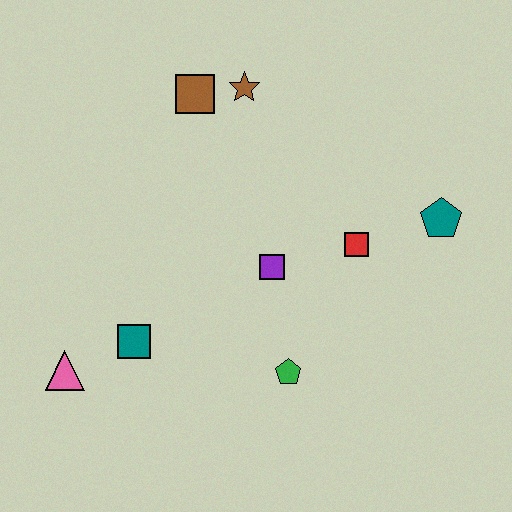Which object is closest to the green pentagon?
The purple square is closest to the green pentagon.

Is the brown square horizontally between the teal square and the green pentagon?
Yes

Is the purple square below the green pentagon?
No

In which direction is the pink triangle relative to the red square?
The pink triangle is to the left of the red square.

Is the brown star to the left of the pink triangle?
No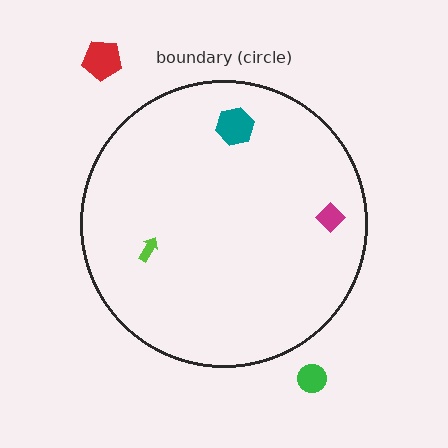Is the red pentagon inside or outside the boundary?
Outside.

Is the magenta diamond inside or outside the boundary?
Inside.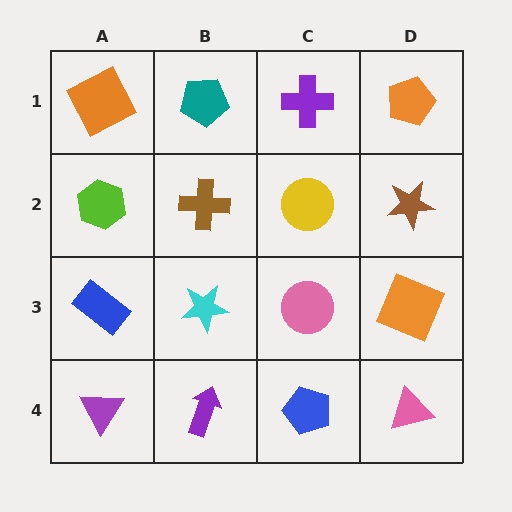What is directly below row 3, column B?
A purple arrow.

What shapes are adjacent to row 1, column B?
A brown cross (row 2, column B), an orange square (row 1, column A), a purple cross (row 1, column C).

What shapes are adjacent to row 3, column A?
A lime hexagon (row 2, column A), a purple triangle (row 4, column A), a cyan star (row 3, column B).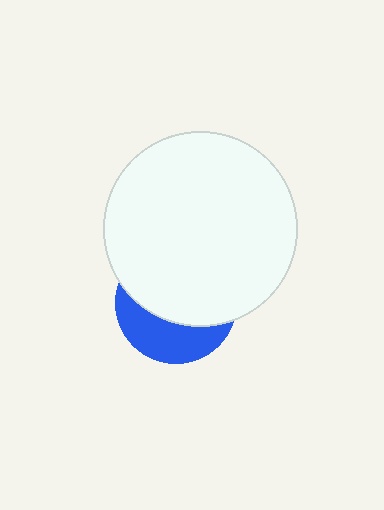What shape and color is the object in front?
The object in front is a white circle.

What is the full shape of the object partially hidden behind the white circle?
The partially hidden object is a blue circle.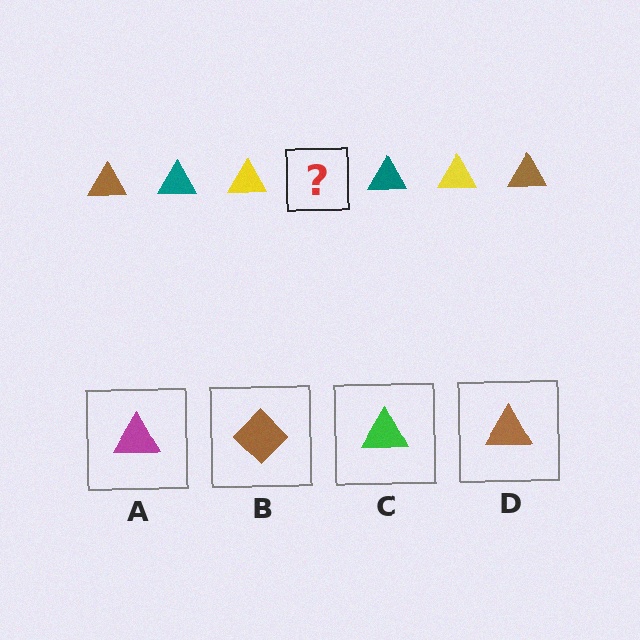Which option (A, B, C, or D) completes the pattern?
D.